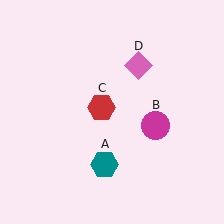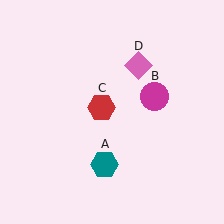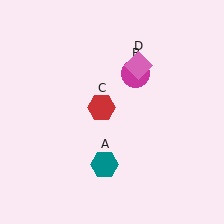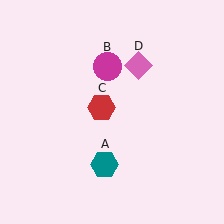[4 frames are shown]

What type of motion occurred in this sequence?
The magenta circle (object B) rotated counterclockwise around the center of the scene.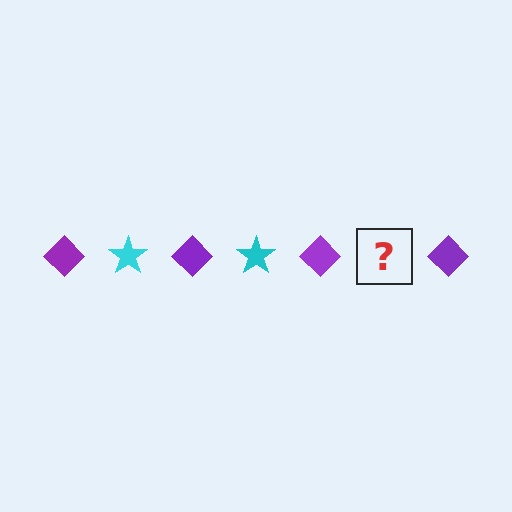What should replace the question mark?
The question mark should be replaced with a cyan star.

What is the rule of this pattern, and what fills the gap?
The rule is that the pattern alternates between purple diamond and cyan star. The gap should be filled with a cyan star.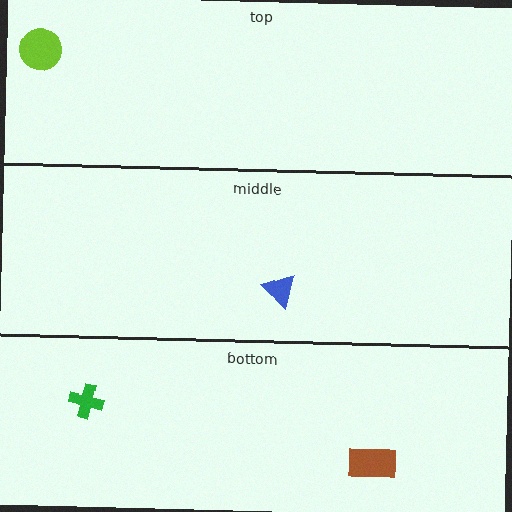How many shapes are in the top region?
1.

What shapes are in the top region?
The lime circle.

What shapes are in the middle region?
The blue triangle.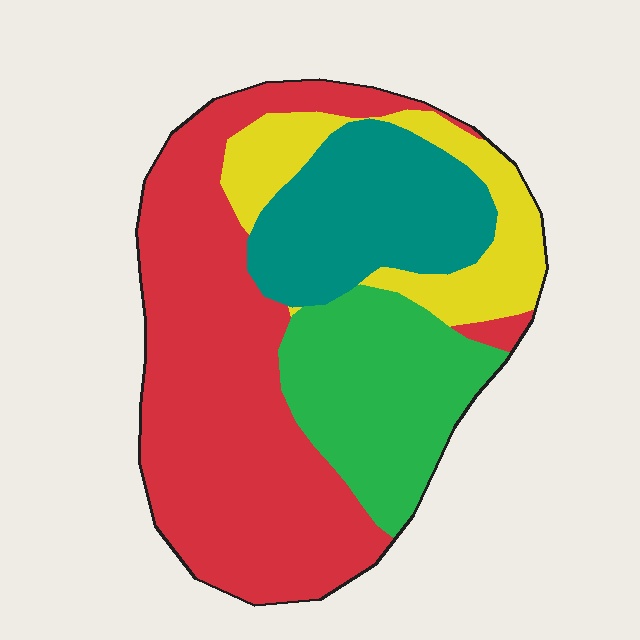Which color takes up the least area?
Yellow, at roughly 15%.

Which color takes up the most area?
Red, at roughly 45%.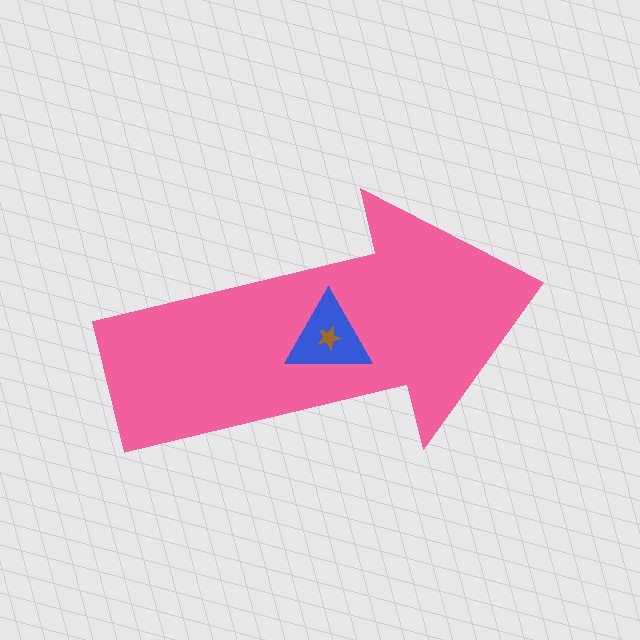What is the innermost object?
The brown star.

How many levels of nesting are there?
3.